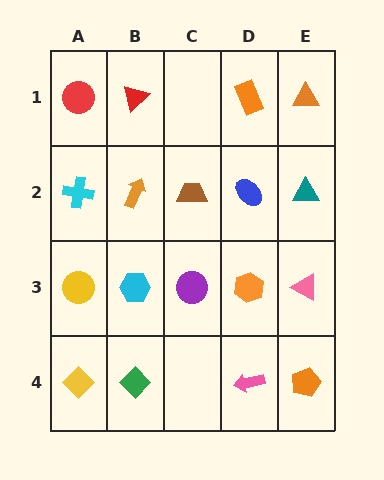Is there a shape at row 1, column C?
No, that cell is empty.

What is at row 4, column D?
A pink arrow.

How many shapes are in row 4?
4 shapes.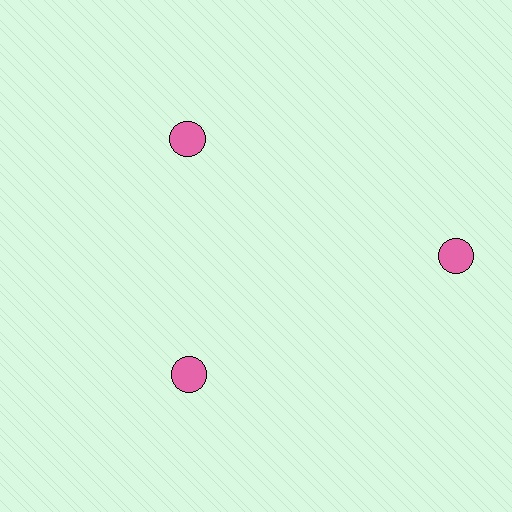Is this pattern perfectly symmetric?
No. The 3 pink circles are arranged in a ring, but one element near the 3 o'clock position is pushed outward from the center, breaking the 3-fold rotational symmetry.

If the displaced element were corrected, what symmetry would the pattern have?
It would have 3-fold rotational symmetry — the pattern would map onto itself every 120 degrees.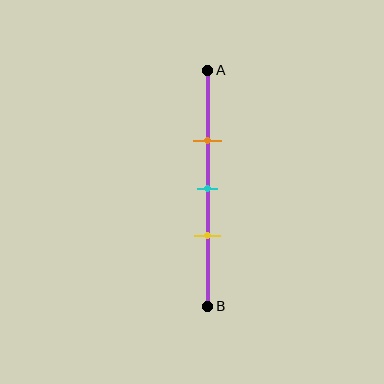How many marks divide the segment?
There are 3 marks dividing the segment.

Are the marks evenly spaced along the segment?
Yes, the marks are approximately evenly spaced.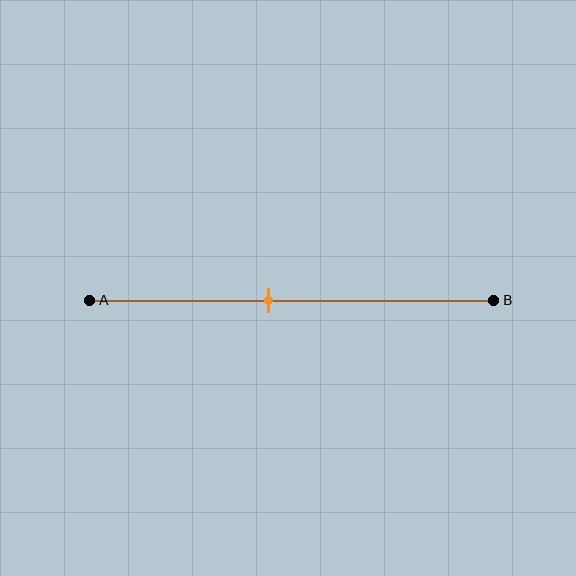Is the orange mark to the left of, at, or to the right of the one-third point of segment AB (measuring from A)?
The orange mark is to the right of the one-third point of segment AB.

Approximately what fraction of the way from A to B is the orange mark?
The orange mark is approximately 45% of the way from A to B.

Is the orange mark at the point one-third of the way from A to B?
No, the mark is at about 45% from A, not at the 33% one-third point.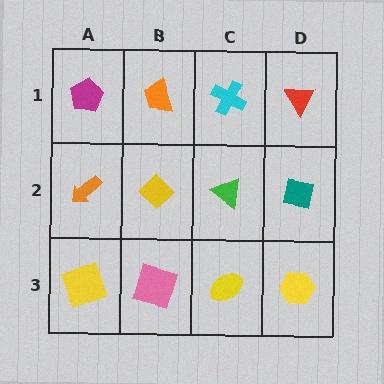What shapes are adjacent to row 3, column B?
A yellow diamond (row 2, column B), a yellow square (row 3, column A), a yellow ellipse (row 3, column C).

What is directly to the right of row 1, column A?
An orange trapezoid.